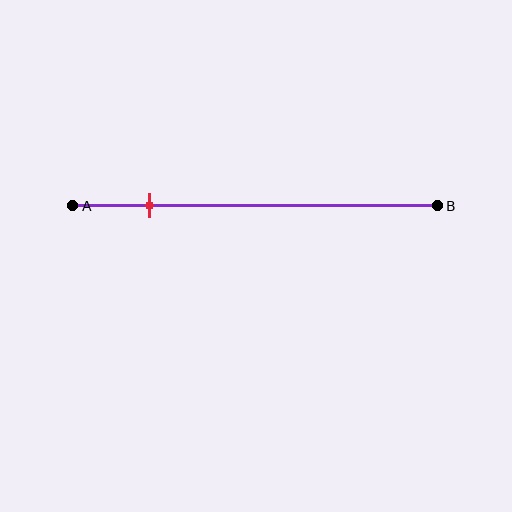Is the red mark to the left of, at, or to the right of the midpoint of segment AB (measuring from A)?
The red mark is to the left of the midpoint of segment AB.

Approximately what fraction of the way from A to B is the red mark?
The red mark is approximately 20% of the way from A to B.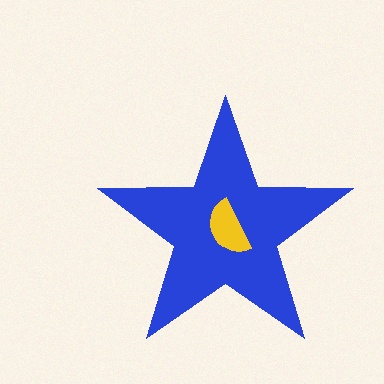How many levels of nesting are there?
2.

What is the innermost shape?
The yellow semicircle.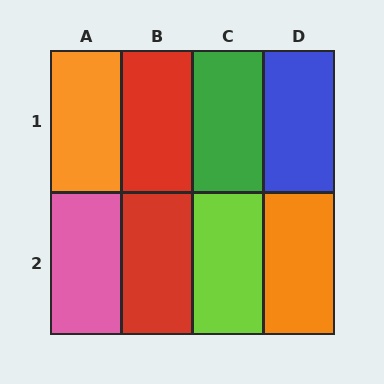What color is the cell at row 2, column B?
Red.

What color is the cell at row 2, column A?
Pink.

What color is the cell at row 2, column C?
Lime.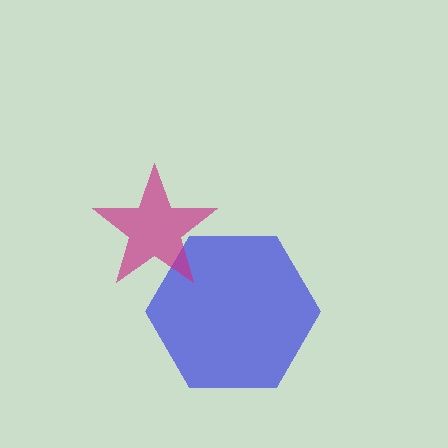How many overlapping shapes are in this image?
There are 2 overlapping shapes in the image.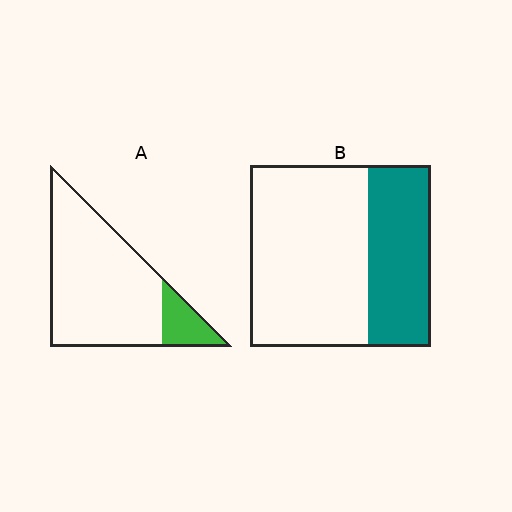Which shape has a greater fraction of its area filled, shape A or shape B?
Shape B.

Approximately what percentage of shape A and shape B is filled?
A is approximately 15% and B is approximately 35%.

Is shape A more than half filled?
No.